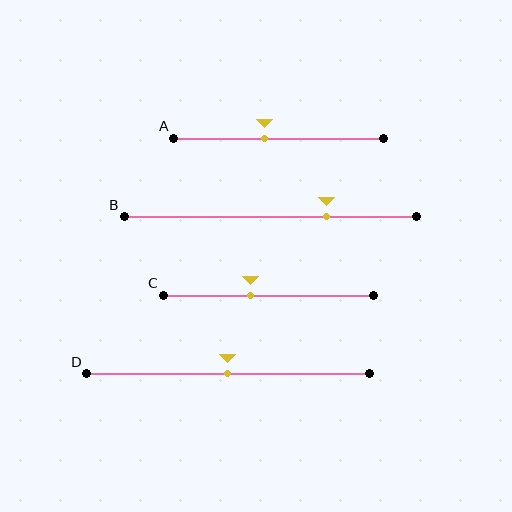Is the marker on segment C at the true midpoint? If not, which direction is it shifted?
No, the marker on segment C is shifted to the left by about 9% of the segment length.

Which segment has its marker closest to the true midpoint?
Segment D has its marker closest to the true midpoint.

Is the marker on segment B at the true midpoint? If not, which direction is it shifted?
No, the marker on segment B is shifted to the right by about 19% of the segment length.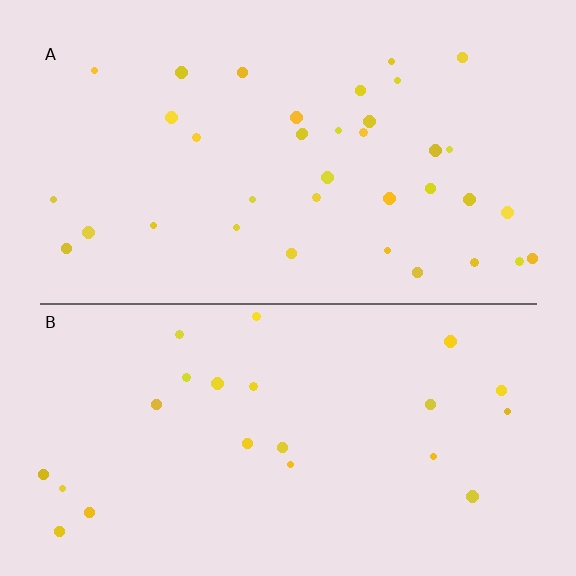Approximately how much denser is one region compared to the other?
Approximately 1.6× — region A over region B.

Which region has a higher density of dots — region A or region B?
A (the top).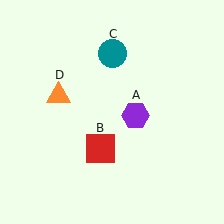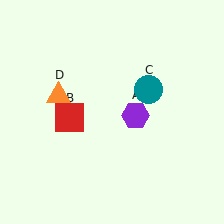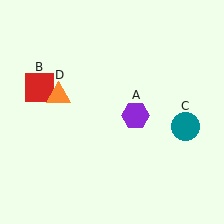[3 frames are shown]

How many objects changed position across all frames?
2 objects changed position: red square (object B), teal circle (object C).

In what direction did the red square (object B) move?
The red square (object B) moved up and to the left.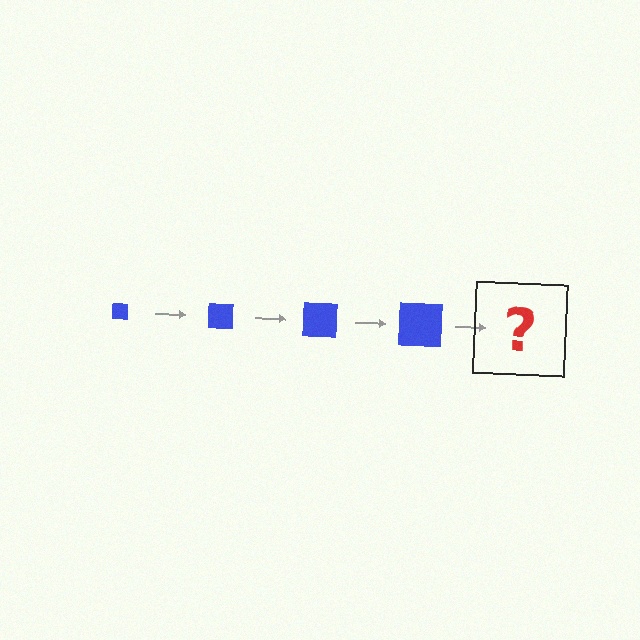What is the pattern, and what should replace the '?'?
The pattern is that the square gets progressively larger each step. The '?' should be a blue square, larger than the previous one.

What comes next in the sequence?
The next element should be a blue square, larger than the previous one.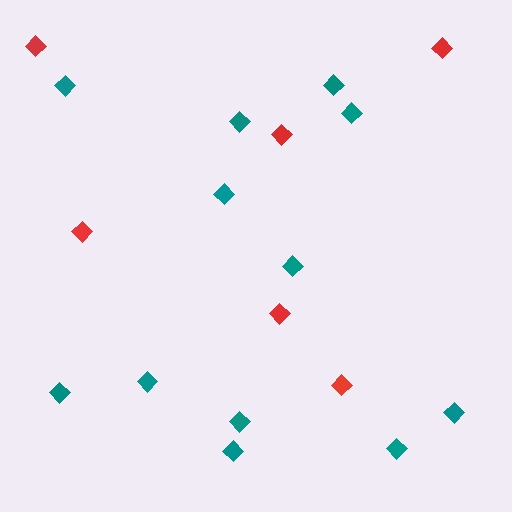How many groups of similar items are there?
There are 2 groups: one group of teal diamonds (12) and one group of red diamonds (6).